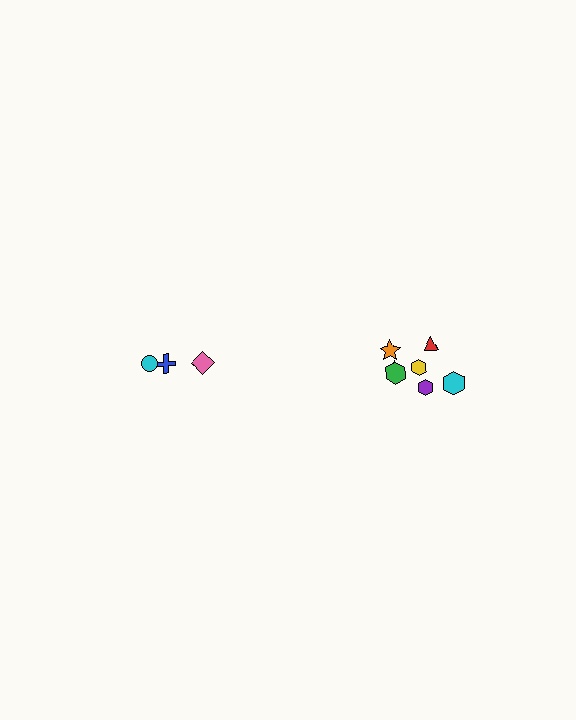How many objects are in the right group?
There are 7 objects.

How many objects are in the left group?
There are 3 objects.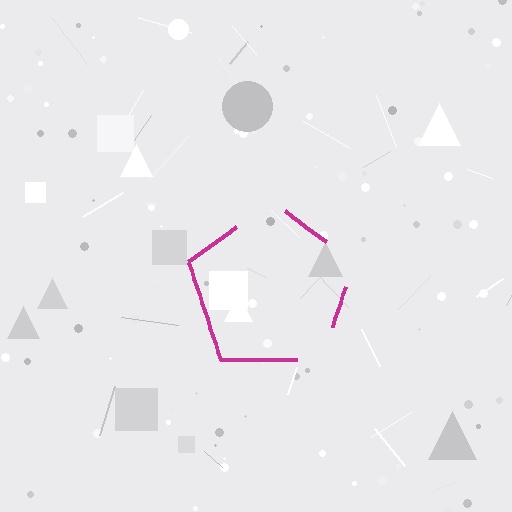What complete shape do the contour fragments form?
The contour fragments form a pentagon.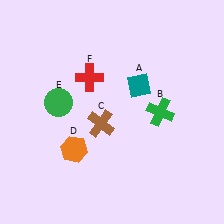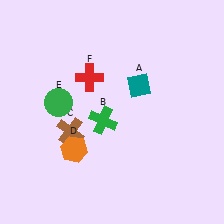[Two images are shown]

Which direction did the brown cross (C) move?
The brown cross (C) moved left.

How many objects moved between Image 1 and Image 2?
2 objects moved between the two images.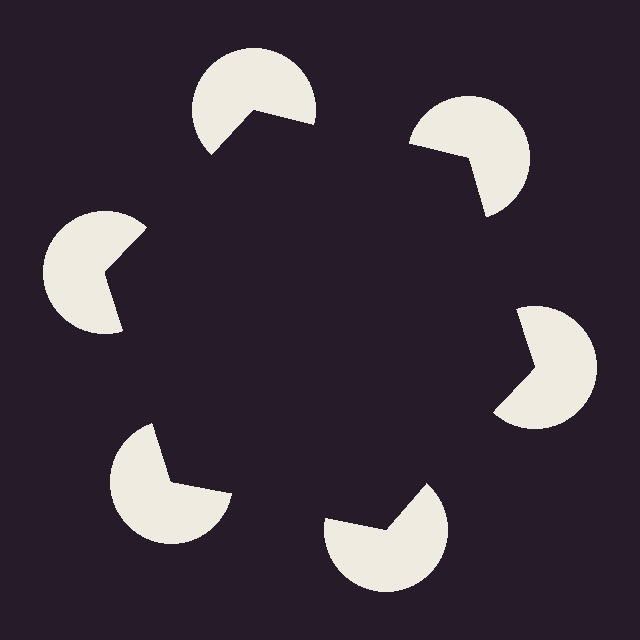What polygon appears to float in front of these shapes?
An illusory hexagon — its edges are inferred from the aligned wedge cuts in the pac-man discs, not physically drawn.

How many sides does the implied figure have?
6 sides.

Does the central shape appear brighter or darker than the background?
It typically appears slightly darker than the background, even though no actual brightness change is drawn.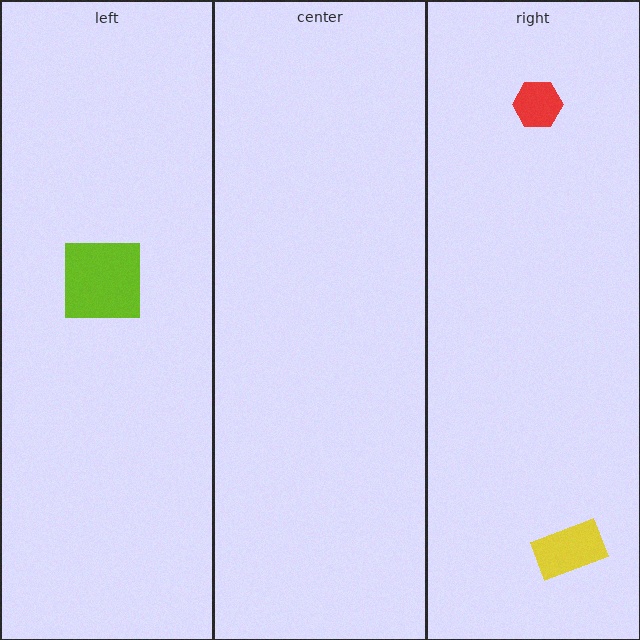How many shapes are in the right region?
2.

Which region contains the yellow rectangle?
The right region.